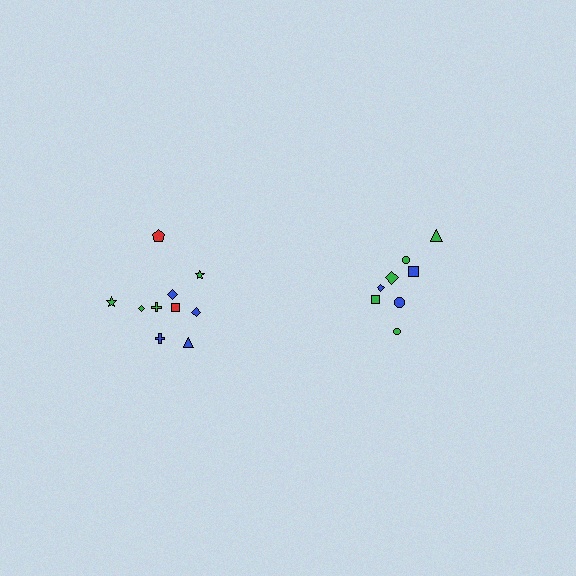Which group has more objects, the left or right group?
The left group.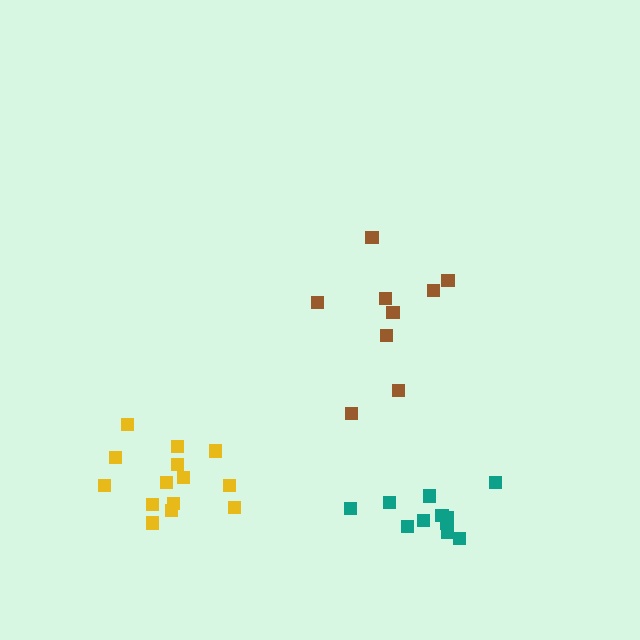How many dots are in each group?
Group 1: 11 dots, Group 2: 9 dots, Group 3: 14 dots (34 total).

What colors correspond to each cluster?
The clusters are colored: teal, brown, yellow.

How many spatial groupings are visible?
There are 3 spatial groupings.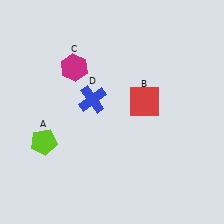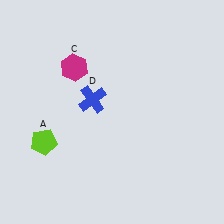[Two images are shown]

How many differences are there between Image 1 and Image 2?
There is 1 difference between the two images.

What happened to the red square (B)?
The red square (B) was removed in Image 2. It was in the top-right area of Image 1.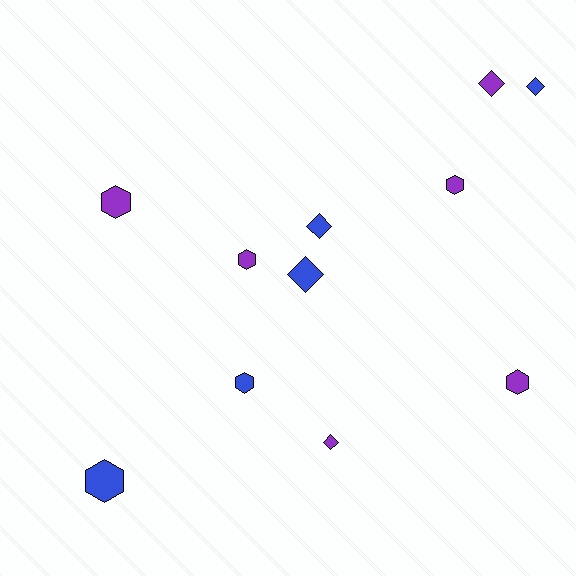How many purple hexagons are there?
There are 4 purple hexagons.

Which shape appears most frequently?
Hexagon, with 6 objects.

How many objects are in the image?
There are 11 objects.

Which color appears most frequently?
Purple, with 6 objects.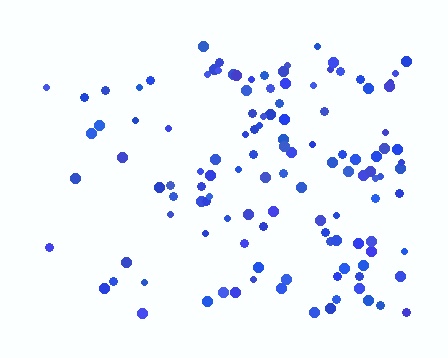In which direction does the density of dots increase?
From left to right, with the right side densest.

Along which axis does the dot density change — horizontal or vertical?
Horizontal.